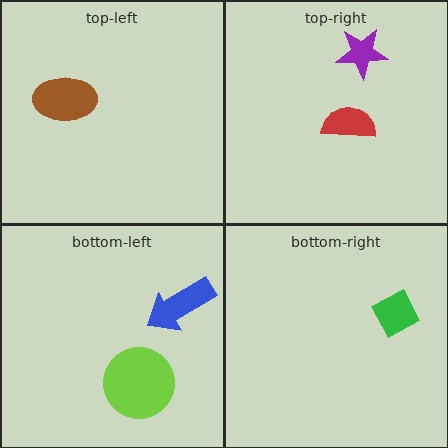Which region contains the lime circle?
The bottom-left region.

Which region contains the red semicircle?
The top-right region.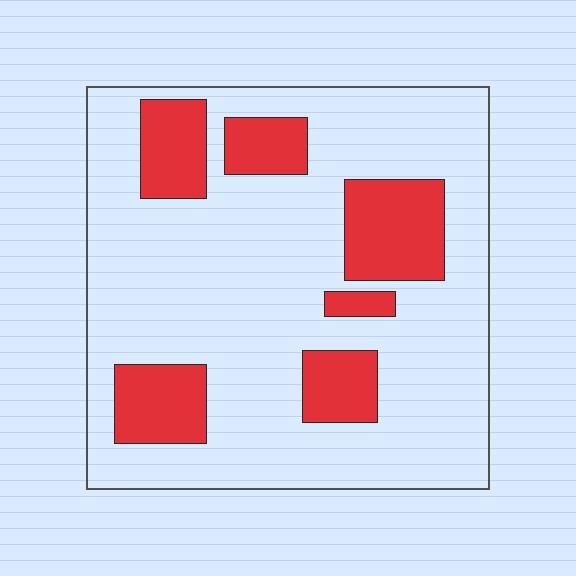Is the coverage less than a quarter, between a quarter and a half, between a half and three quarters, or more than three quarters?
Less than a quarter.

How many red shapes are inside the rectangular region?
6.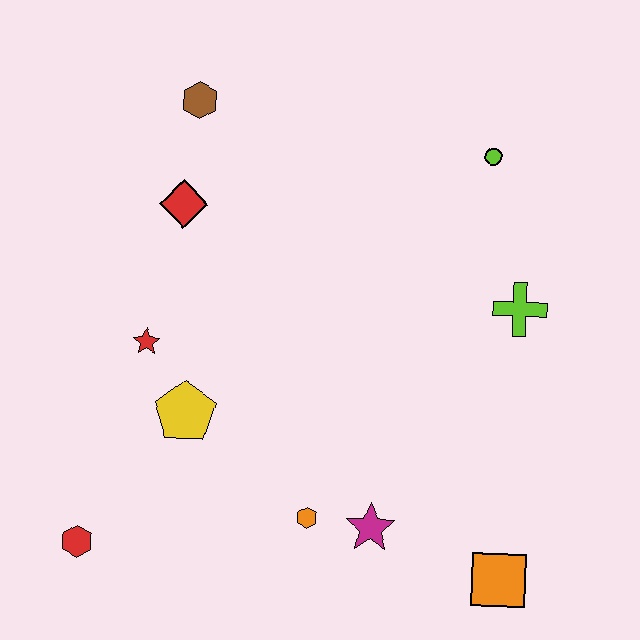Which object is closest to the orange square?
The magenta star is closest to the orange square.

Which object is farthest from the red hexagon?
The lime circle is farthest from the red hexagon.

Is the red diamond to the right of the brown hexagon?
No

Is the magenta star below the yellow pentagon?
Yes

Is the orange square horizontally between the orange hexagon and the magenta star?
No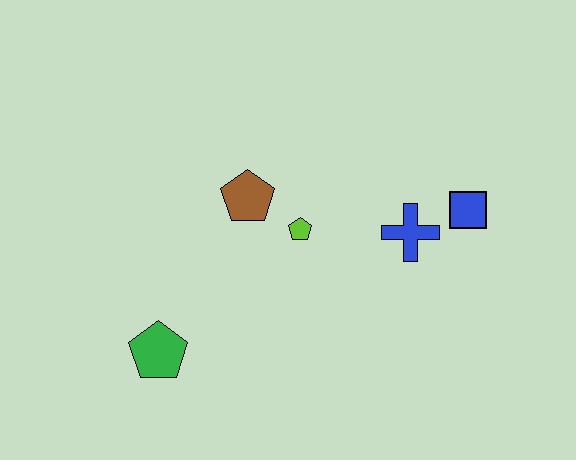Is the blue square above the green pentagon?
Yes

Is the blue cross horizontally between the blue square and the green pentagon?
Yes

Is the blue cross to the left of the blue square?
Yes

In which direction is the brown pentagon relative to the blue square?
The brown pentagon is to the left of the blue square.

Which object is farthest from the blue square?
The green pentagon is farthest from the blue square.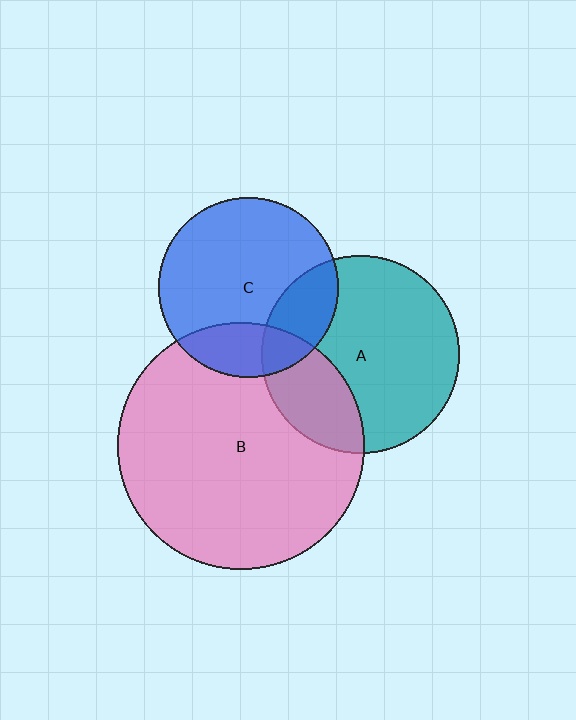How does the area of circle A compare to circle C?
Approximately 1.2 times.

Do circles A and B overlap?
Yes.